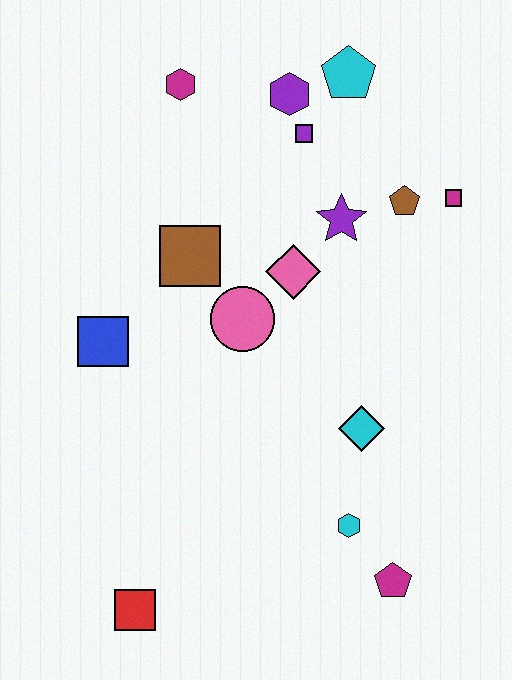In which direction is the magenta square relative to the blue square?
The magenta square is to the right of the blue square.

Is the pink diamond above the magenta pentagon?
Yes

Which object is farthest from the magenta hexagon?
The magenta pentagon is farthest from the magenta hexagon.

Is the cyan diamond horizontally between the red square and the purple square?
No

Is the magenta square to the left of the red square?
No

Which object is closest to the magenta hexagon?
The purple hexagon is closest to the magenta hexagon.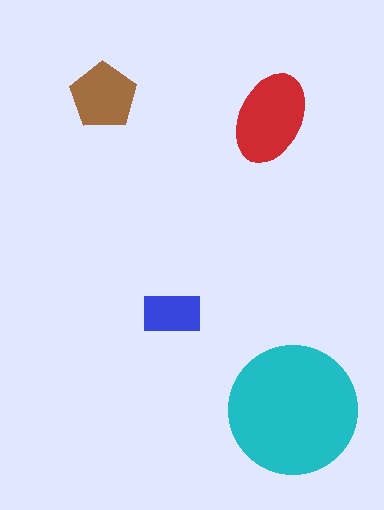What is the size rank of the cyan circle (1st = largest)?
1st.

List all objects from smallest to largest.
The blue rectangle, the brown pentagon, the red ellipse, the cyan circle.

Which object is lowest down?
The cyan circle is bottommost.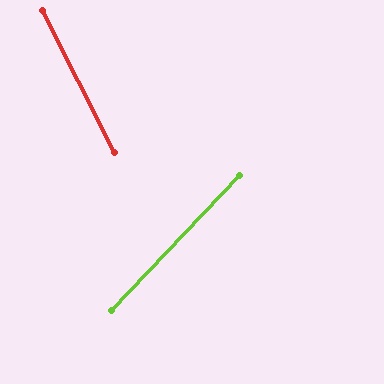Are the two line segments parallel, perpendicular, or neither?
Neither parallel nor perpendicular — they differ by about 70°.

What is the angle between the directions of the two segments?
Approximately 70 degrees.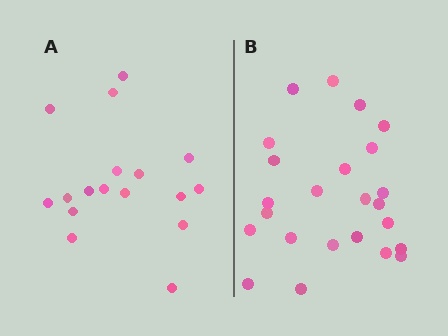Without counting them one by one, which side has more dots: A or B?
Region B (the right region) has more dots.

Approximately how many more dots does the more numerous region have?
Region B has roughly 8 or so more dots than region A.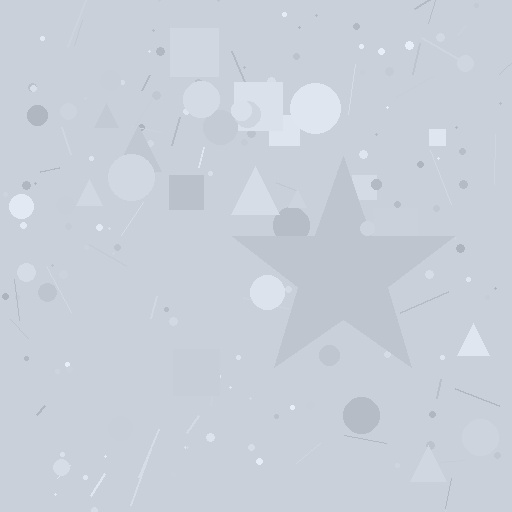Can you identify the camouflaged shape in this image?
The camouflaged shape is a star.